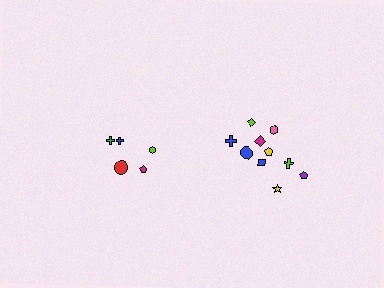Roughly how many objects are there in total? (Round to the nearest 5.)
Roughly 15 objects in total.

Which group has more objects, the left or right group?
The right group.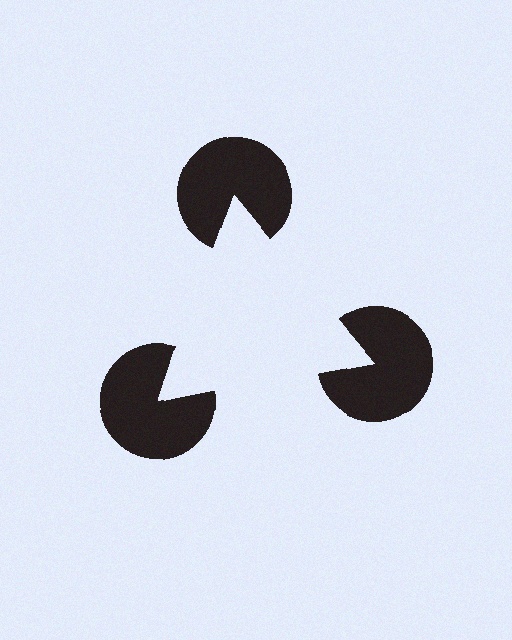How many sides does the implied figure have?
3 sides.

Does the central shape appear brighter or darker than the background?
It typically appears slightly brighter than the background, even though no actual brightness change is drawn.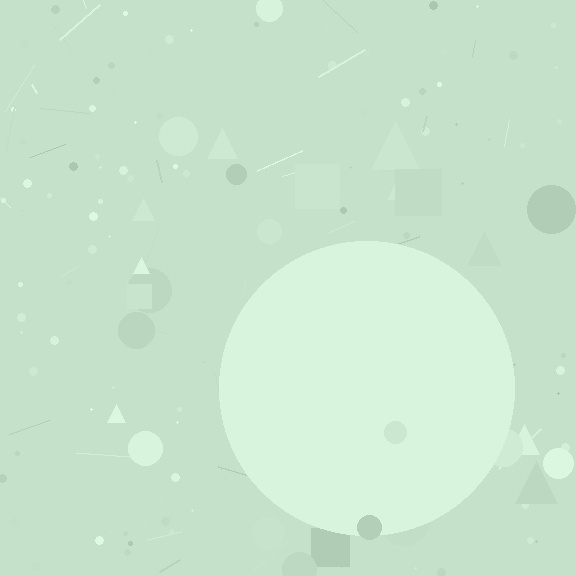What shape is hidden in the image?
A circle is hidden in the image.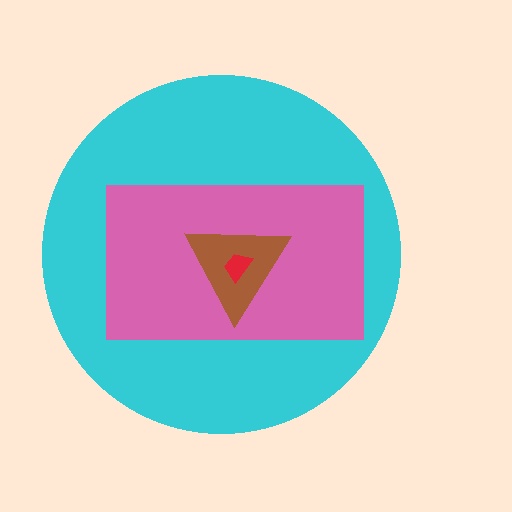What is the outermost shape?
The cyan circle.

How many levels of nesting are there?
4.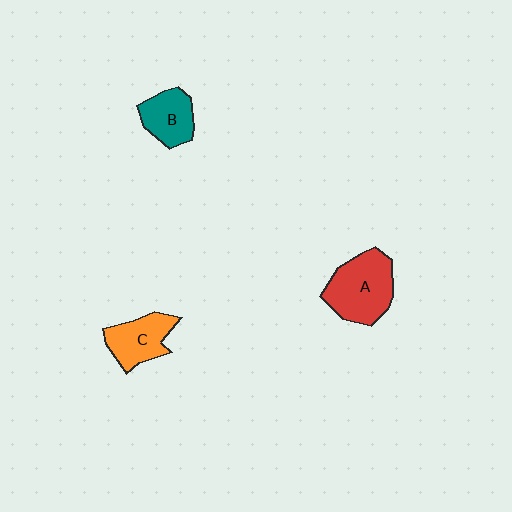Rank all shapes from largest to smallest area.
From largest to smallest: A (red), C (orange), B (teal).